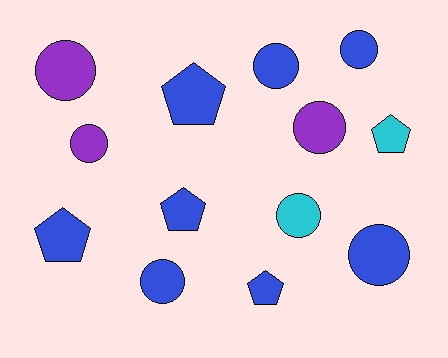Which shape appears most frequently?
Circle, with 8 objects.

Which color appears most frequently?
Blue, with 8 objects.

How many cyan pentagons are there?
There is 1 cyan pentagon.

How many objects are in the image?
There are 13 objects.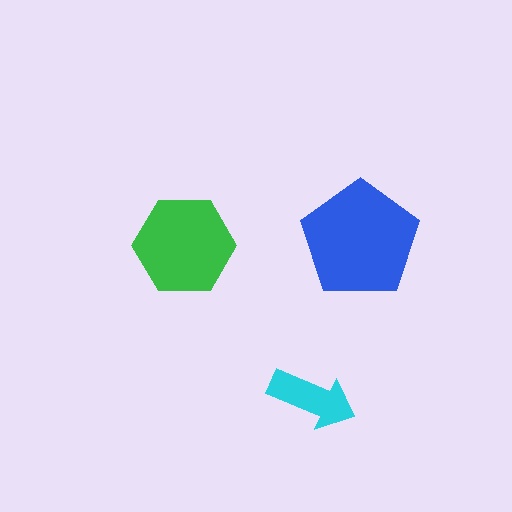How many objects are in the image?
There are 3 objects in the image.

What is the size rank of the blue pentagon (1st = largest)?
1st.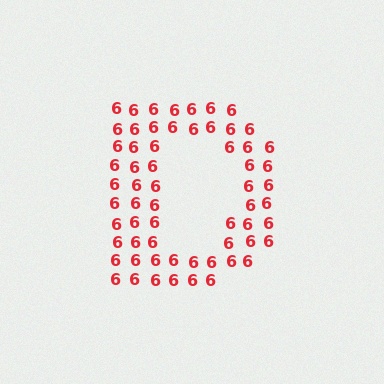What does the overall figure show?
The overall figure shows the letter D.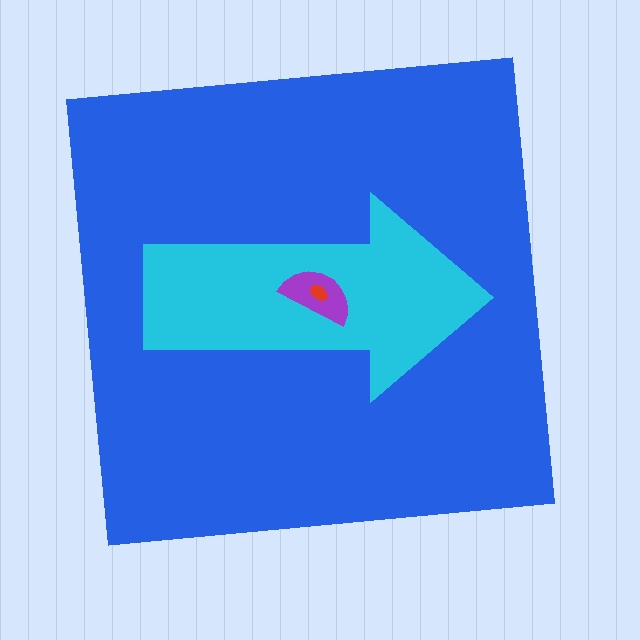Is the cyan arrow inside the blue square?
Yes.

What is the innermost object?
The red ellipse.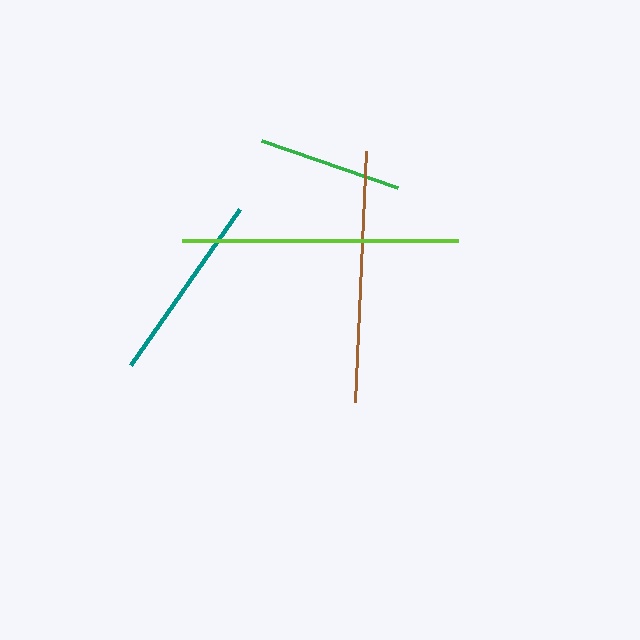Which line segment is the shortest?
The green line is the shortest at approximately 143 pixels.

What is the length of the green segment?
The green segment is approximately 143 pixels long.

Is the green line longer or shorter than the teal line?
The teal line is longer than the green line.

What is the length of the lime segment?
The lime segment is approximately 276 pixels long.